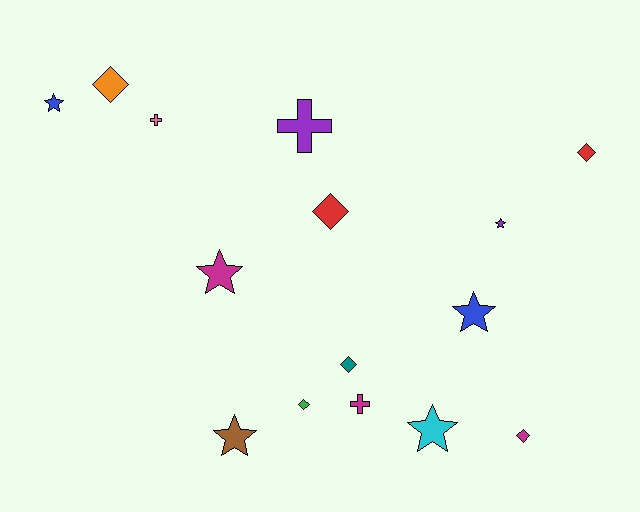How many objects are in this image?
There are 15 objects.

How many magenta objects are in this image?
There are 3 magenta objects.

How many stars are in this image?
There are 6 stars.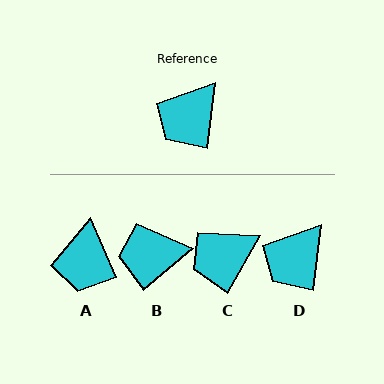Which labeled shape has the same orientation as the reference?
D.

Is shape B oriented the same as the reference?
No, it is off by about 43 degrees.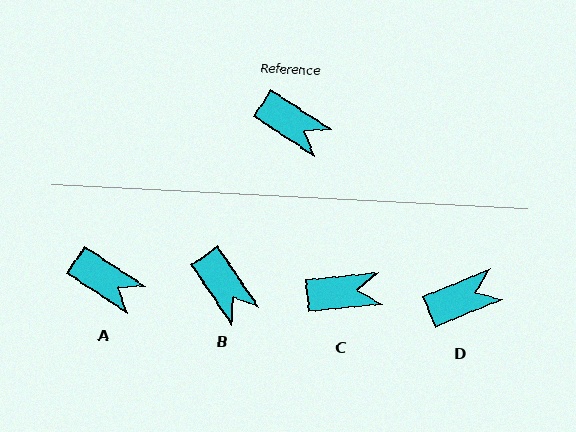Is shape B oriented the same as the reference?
No, it is off by about 23 degrees.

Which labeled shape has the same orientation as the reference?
A.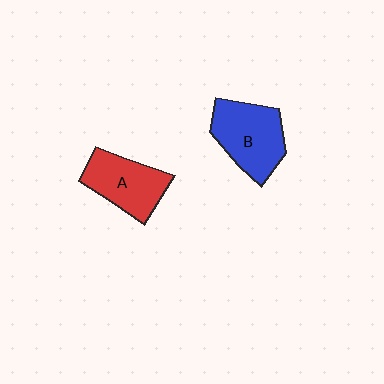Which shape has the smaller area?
Shape A (red).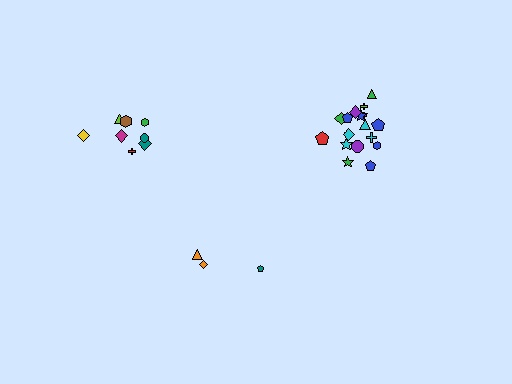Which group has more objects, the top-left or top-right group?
The top-right group.